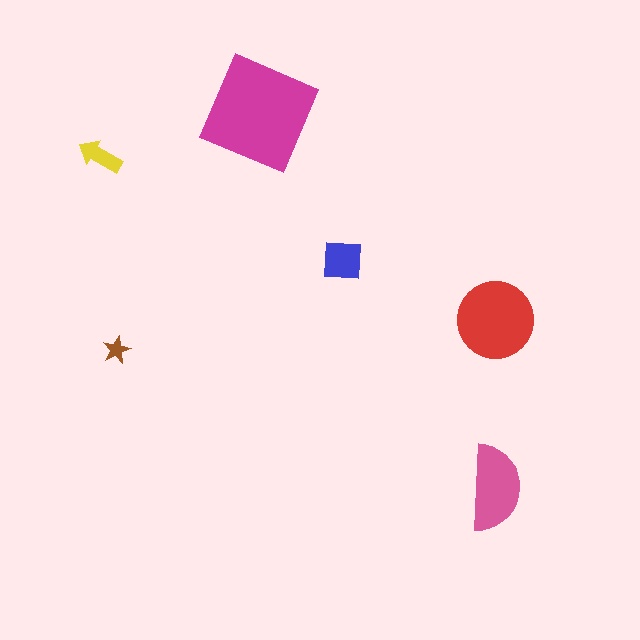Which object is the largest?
The magenta square.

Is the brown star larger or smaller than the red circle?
Smaller.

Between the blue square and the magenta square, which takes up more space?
The magenta square.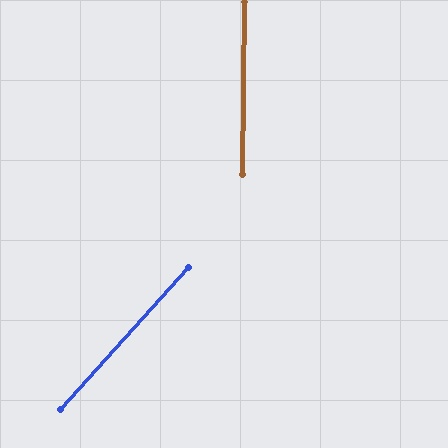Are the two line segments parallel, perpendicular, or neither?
Neither parallel nor perpendicular — they differ by about 41°.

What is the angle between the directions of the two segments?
Approximately 41 degrees.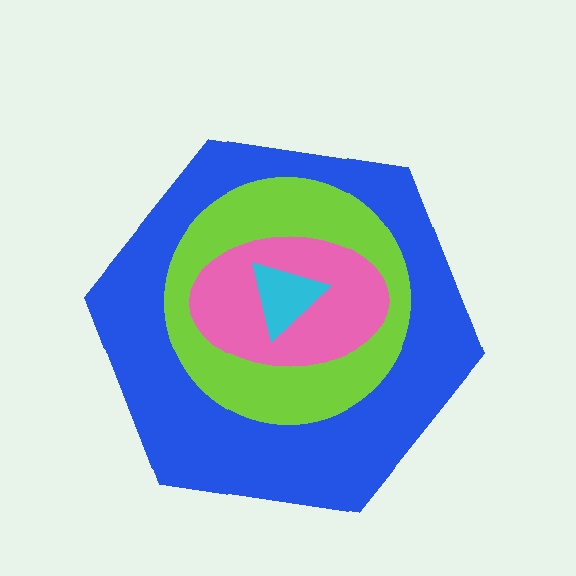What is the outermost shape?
The blue hexagon.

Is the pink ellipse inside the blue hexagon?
Yes.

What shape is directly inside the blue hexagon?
The lime circle.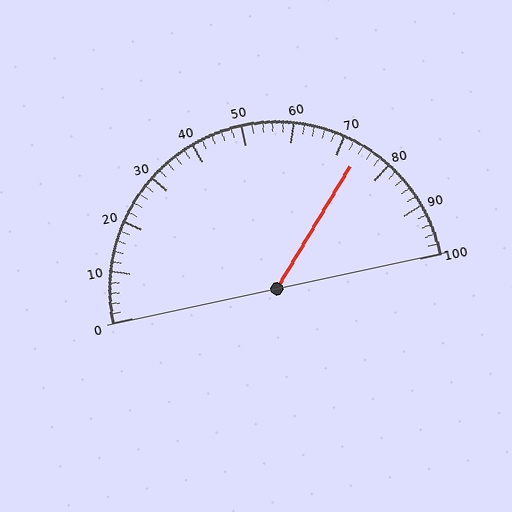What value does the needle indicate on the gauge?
The needle indicates approximately 74.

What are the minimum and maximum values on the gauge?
The gauge ranges from 0 to 100.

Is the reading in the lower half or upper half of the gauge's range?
The reading is in the upper half of the range (0 to 100).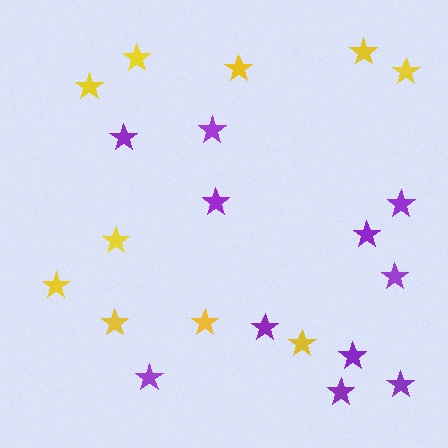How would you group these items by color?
There are 2 groups: one group of yellow stars (10) and one group of purple stars (11).